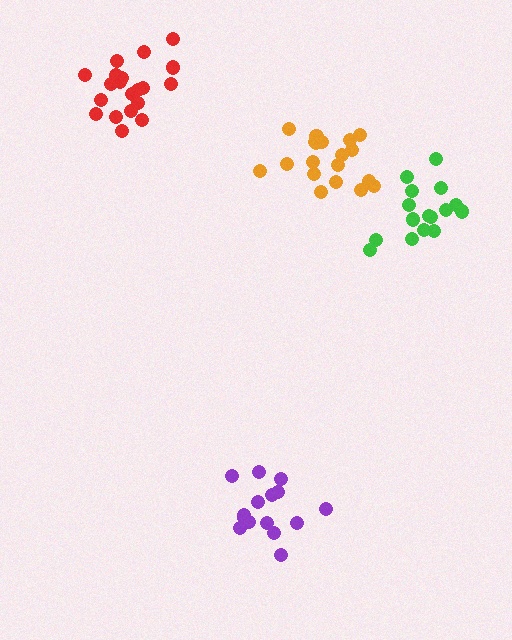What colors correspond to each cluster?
The clusters are colored: purple, green, orange, red.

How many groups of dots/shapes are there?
There are 4 groups.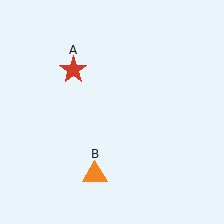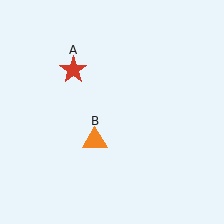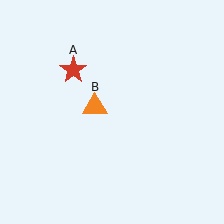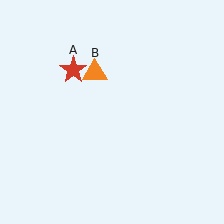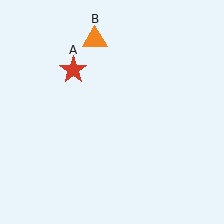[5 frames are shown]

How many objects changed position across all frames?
1 object changed position: orange triangle (object B).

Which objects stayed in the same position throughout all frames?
Red star (object A) remained stationary.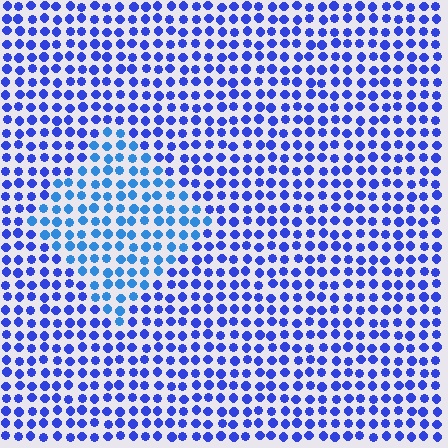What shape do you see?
I see a diamond.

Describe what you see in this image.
The image is filled with small blue elements in a uniform arrangement. A diamond-shaped region is visible where the elements are tinted to a slightly different hue, forming a subtle color boundary.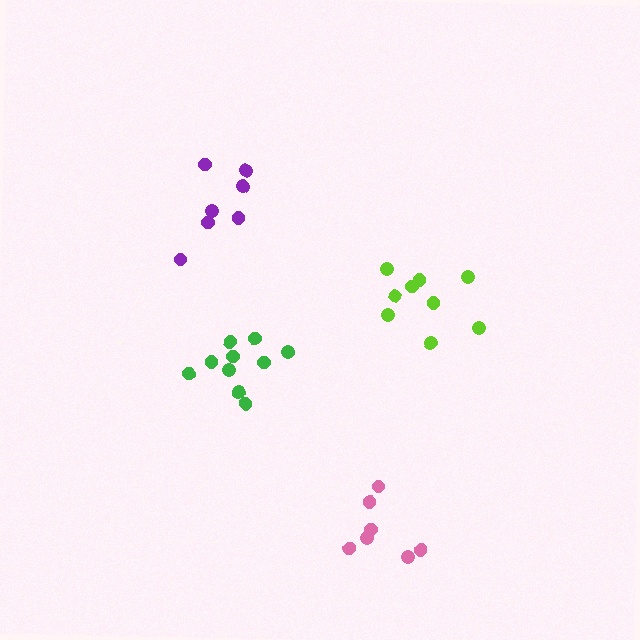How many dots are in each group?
Group 1: 7 dots, Group 2: 9 dots, Group 3: 7 dots, Group 4: 10 dots (33 total).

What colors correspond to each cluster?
The clusters are colored: purple, lime, pink, green.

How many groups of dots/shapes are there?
There are 4 groups.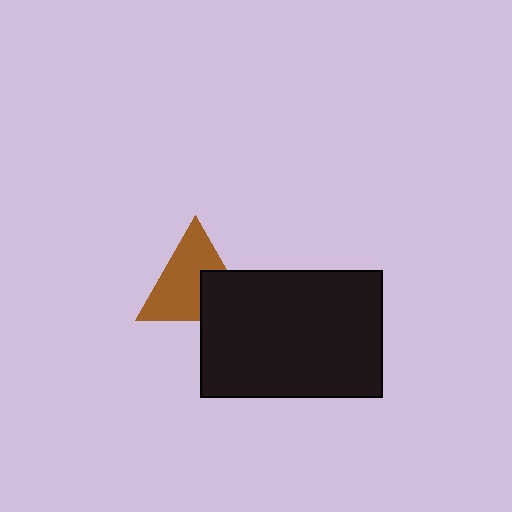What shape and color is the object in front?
The object in front is a black rectangle.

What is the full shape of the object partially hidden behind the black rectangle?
The partially hidden object is a brown triangle.